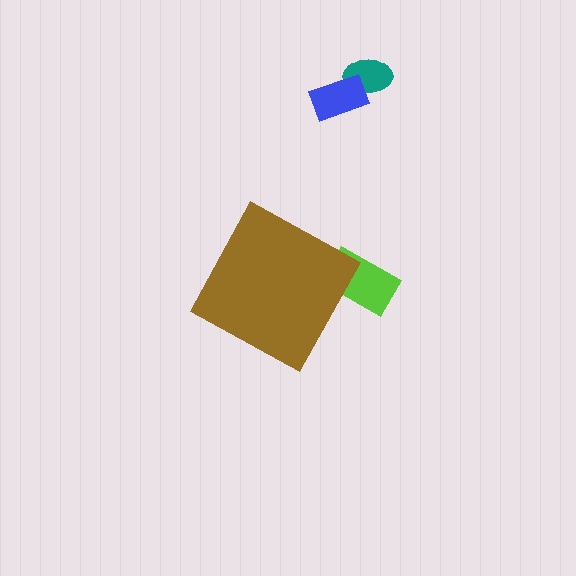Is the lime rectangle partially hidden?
Yes, the lime rectangle is partially hidden behind the brown diamond.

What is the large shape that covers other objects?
A brown diamond.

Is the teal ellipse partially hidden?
No, the teal ellipse is fully visible.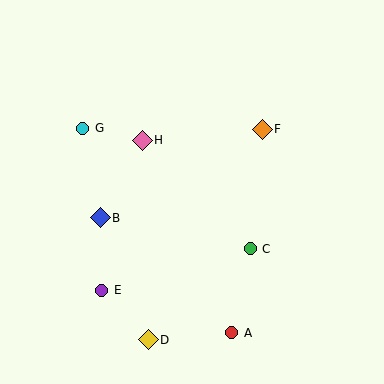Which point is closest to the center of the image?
Point H at (142, 140) is closest to the center.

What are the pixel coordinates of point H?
Point H is at (142, 140).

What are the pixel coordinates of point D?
Point D is at (148, 340).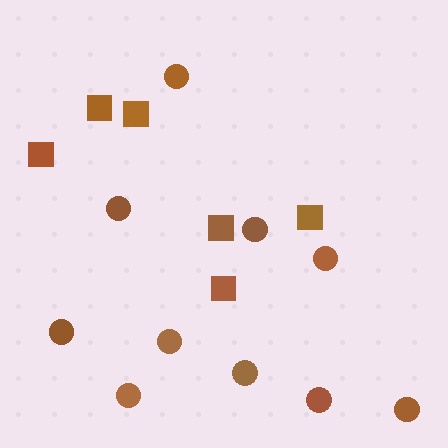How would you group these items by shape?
There are 2 groups: one group of circles (10) and one group of squares (6).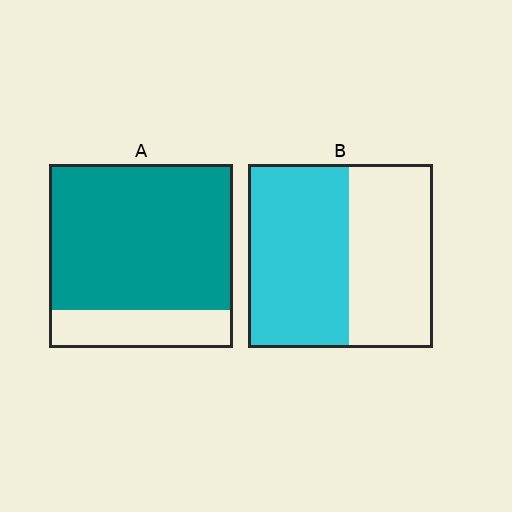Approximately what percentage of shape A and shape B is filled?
A is approximately 80% and B is approximately 55%.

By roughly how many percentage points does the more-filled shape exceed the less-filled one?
By roughly 25 percentage points (A over B).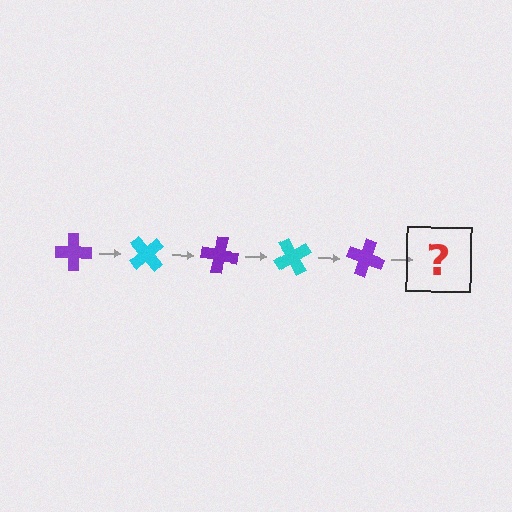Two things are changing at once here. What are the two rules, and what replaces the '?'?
The two rules are that it rotates 50 degrees each step and the color cycles through purple and cyan. The '?' should be a cyan cross, rotated 250 degrees from the start.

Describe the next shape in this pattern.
It should be a cyan cross, rotated 250 degrees from the start.